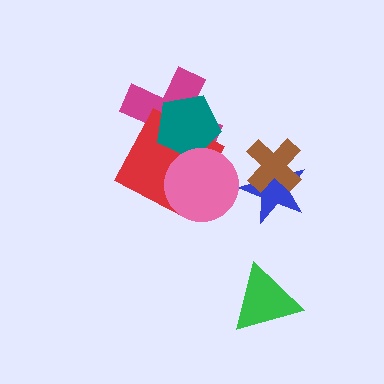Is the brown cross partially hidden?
No, no other shape covers it.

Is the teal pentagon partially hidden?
Yes, it is partially covered by another shape.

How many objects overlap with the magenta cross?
3 objects overlap with the magenta cross.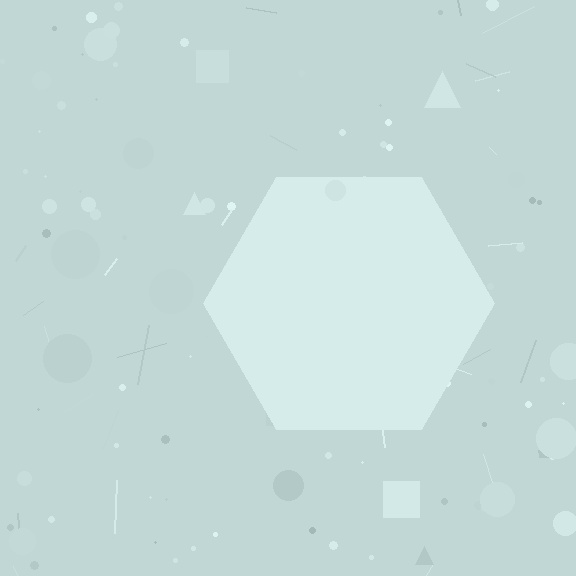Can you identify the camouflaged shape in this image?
The camouflaged shape is a hexagon.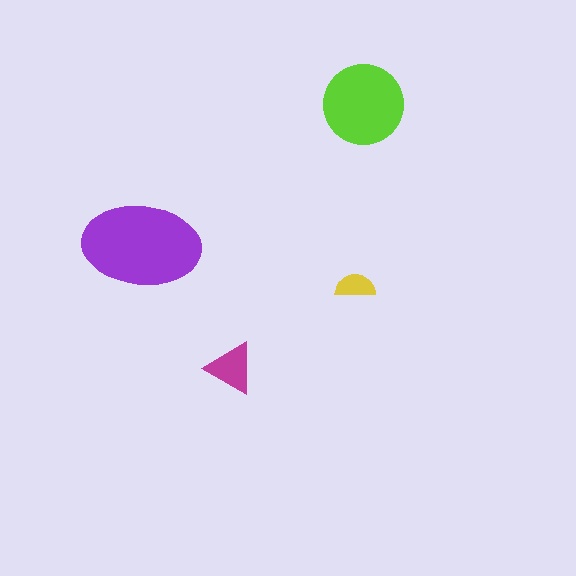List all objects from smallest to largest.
The yellow semicircle, the magenta triangle, the lime circle, the purple ellipse.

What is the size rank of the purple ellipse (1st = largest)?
1st.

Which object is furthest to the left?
The purple ellipse is leftmost.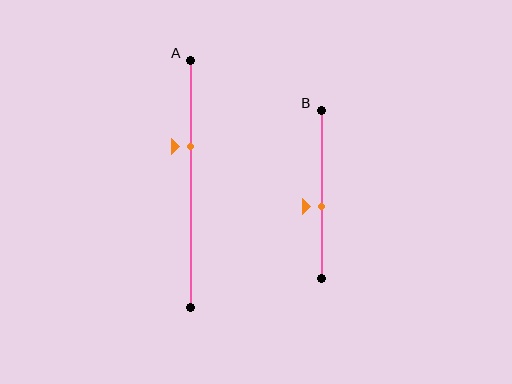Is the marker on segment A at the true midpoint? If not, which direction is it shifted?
No, the marker on segment A is shifted upward by about 15% of the segment length.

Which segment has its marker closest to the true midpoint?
Segment B has its marker closest to the true midpoint.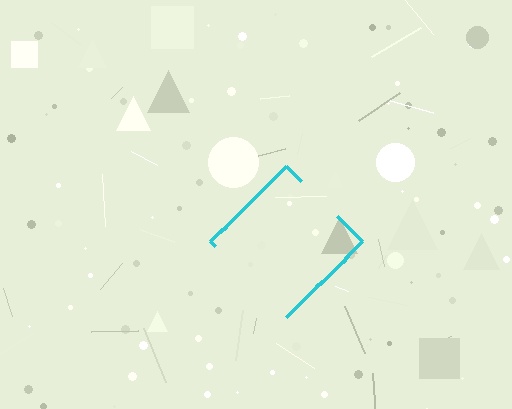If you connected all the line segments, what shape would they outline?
They would outline a diamond.